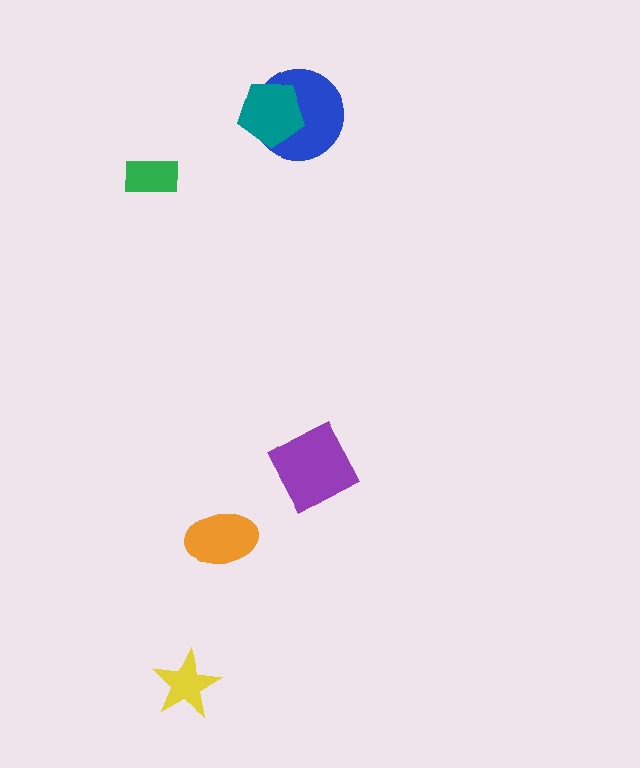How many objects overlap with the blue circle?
1 object overlaps with the blue circle.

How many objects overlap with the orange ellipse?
0 objects overlap with the orange ellipse.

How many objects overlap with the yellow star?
0 objects overlap with the yellow star.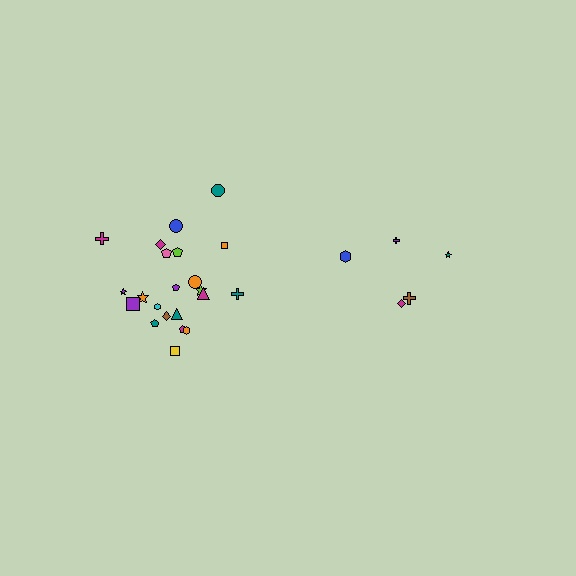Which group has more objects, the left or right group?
The left group.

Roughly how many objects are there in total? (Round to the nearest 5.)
Roughly 25 objects in total.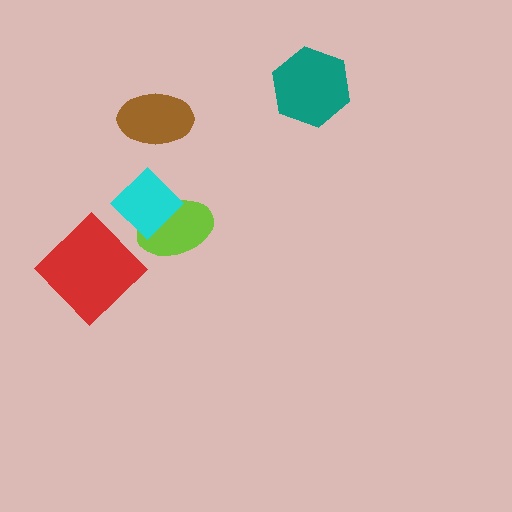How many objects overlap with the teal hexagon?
0 objects overlap with the teal hexagon.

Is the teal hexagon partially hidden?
No, no other shape covers it.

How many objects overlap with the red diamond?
0 objects overlap with the red diamond.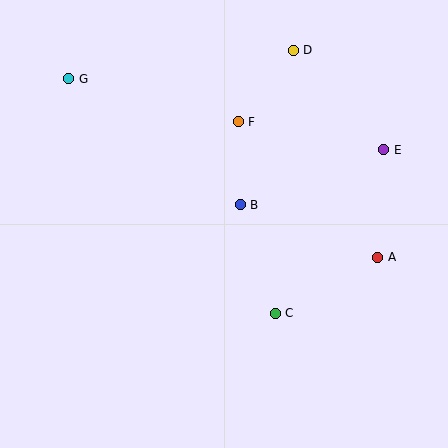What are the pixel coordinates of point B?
Point B is at (240, 205).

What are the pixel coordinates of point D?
Point D is at (293, 50).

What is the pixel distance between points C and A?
The distance between C and A is 117 pixels.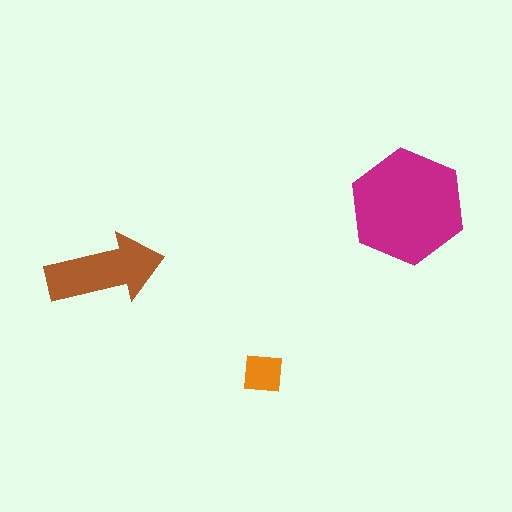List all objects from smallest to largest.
The orange square, the brown arrow, the magenta hexagon.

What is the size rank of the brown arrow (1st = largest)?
2nd.